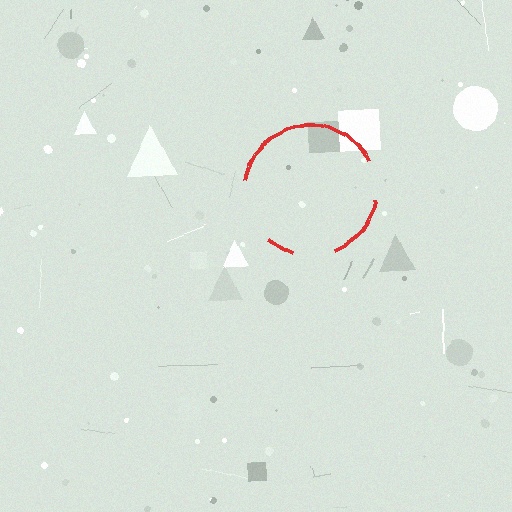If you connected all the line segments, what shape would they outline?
They would outline a circle.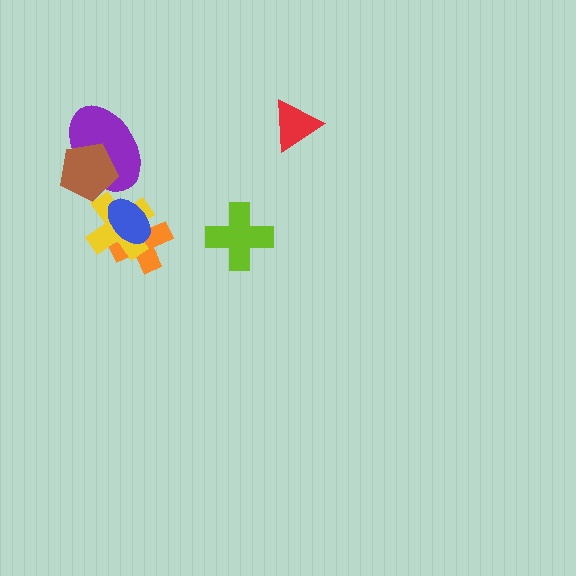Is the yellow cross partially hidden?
Yes, it is partially covered by another shape.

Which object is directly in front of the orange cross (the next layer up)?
The yellow cross is directly in front of the orange cross.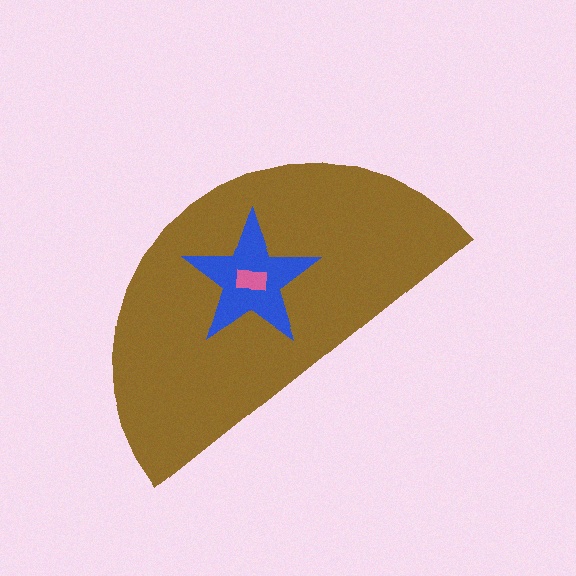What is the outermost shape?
The brown semicircle.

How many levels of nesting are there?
3.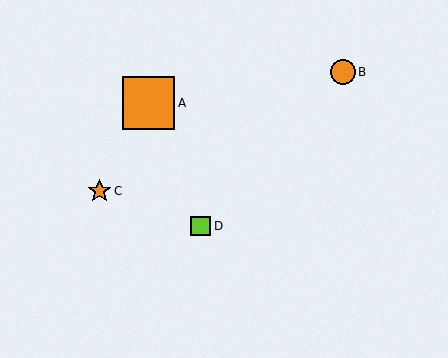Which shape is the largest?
The orange square (labeled A) is the largest.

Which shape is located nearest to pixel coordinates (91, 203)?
The orange star (labeled C) at (99, 191) is nearest to that location.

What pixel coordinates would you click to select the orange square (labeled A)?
Click at (148, 103) to select the orange square A.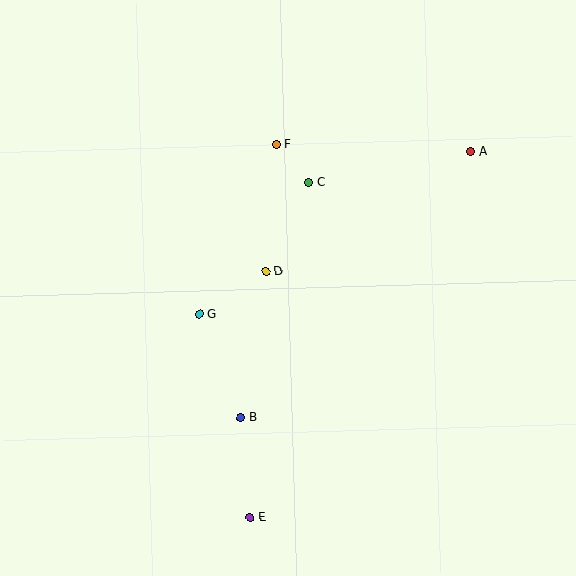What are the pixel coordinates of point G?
Point G is at (199, 314).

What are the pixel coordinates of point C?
Point C is at (309, 183).